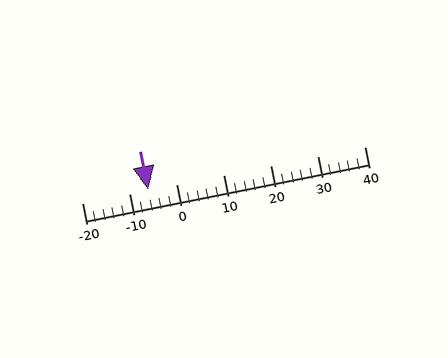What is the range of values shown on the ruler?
The ruler shows values from -20 to 40.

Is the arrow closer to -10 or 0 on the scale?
The arrow is closer to -10.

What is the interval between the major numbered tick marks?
The major tick marks are spaced 10 units apart.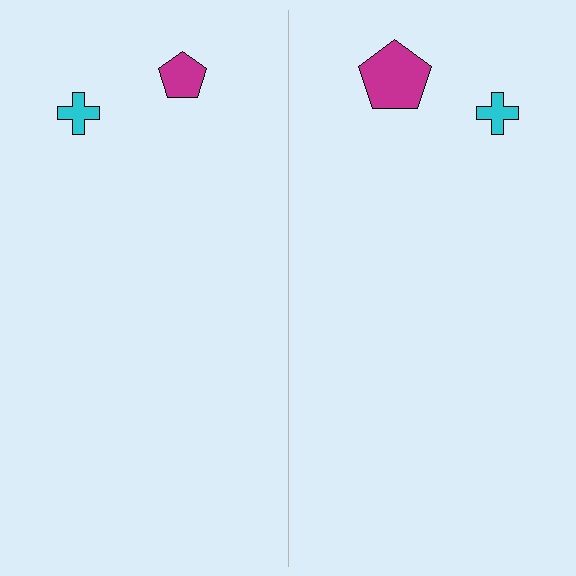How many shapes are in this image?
There are 4 shapes in this image.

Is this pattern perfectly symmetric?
No, the pattern is not perfectly symmetric. The magenta pentagon on the right side has a different size than its mirror counterpart.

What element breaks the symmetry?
The magenta pentagon on the right side has a different size than its mirror counterpart.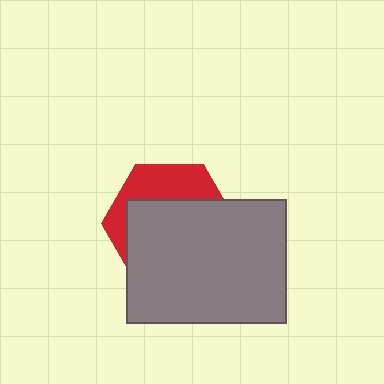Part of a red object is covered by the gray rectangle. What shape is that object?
It is a hexagon.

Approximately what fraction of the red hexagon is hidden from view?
Roughly 66% of the red hexagon is hidden behind the gray rectangle.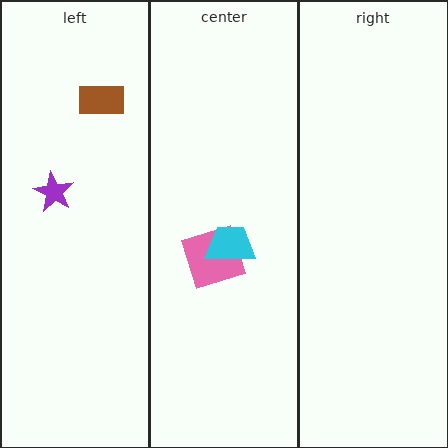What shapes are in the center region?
The pink square, the cyan trapezoid.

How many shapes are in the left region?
2.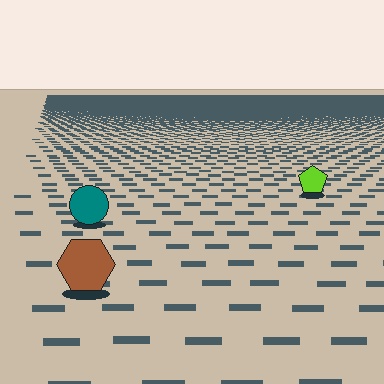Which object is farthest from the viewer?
The lime pentagon is farthest from the viewer. It appears smaller and the ground texture around it is denser.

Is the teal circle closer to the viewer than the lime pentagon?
Yes. The teal circle is closer — you can tell from the texture gradient: the ground texture is coarser near it.